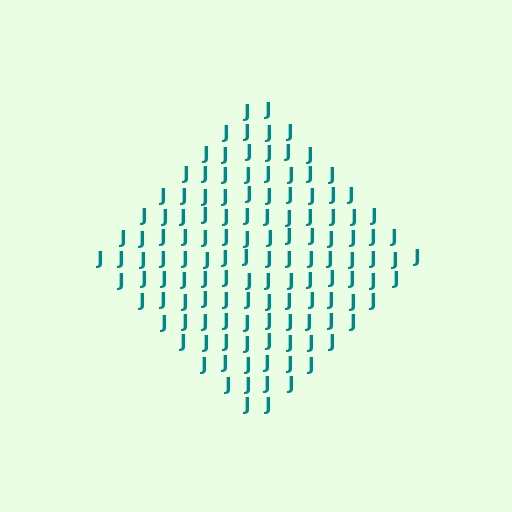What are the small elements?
The small elements are letter J's.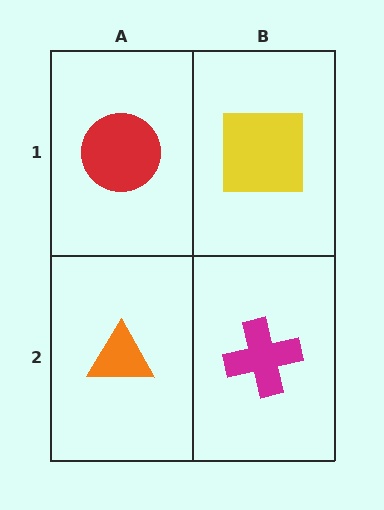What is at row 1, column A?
A red circle.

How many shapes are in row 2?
2 shapes.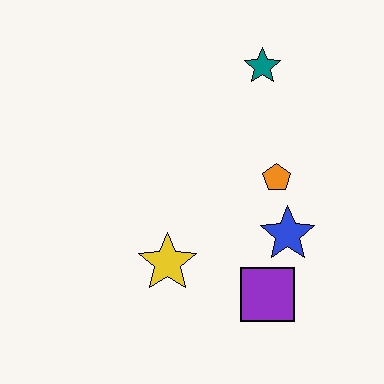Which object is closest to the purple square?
The blue star is closest to the purple square.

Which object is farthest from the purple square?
The teal star is farthest from the purple square.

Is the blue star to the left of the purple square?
No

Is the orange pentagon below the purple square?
No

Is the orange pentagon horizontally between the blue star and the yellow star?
Yes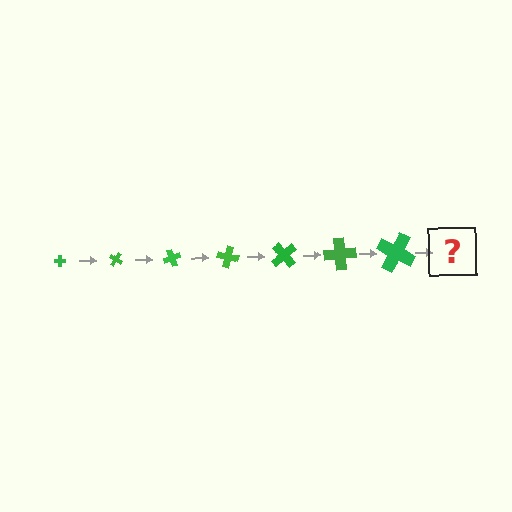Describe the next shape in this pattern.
It should be a cross, larger than the previous one and rotated 245 degrees from the start.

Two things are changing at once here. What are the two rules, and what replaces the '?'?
The two rules are that the cross grows larger each step and it rotates 35 degrees each step. The '?' should be a cross, larger than the previous one and rotated 245 degrees from the start.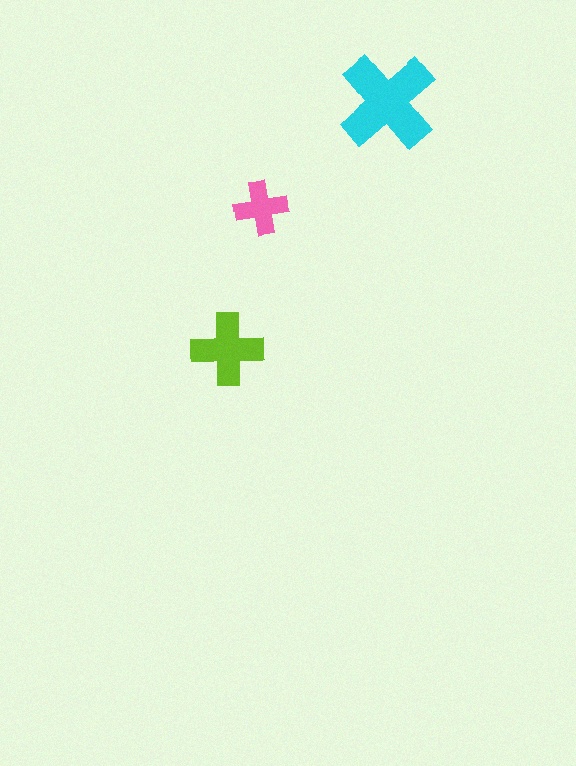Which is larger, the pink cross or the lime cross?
The lime one.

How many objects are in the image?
There are 3 objects in the image.